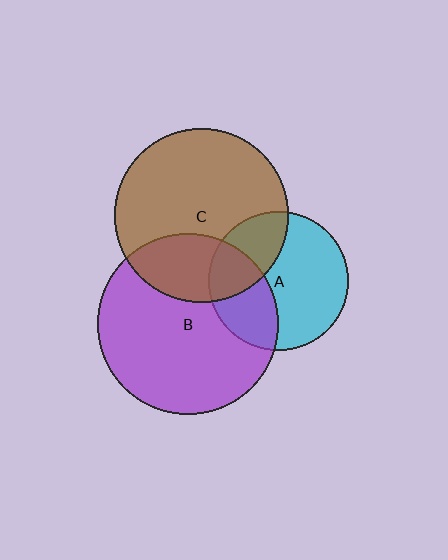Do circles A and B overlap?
Yes.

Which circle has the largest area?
Circle B (purple).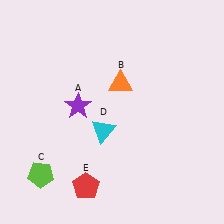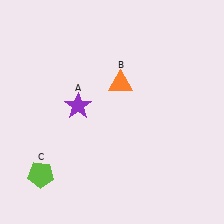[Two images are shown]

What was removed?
The cyan triangle (D), the red pentagon (E) were removed in Image 2.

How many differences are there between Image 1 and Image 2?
There are 2 differences between the two images.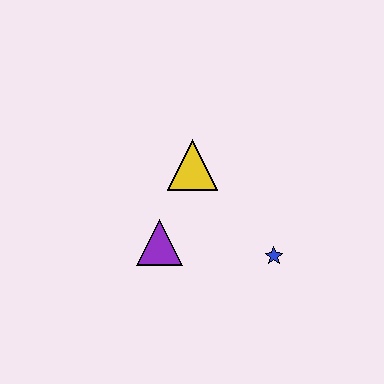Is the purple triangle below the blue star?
No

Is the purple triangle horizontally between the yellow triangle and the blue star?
No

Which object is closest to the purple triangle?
The yellow triangle is closest to the purple triangle.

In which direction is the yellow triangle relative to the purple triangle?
The yellow triangle is above the purple triangle.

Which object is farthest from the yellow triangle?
The blue star is farthest from the yellow triangle.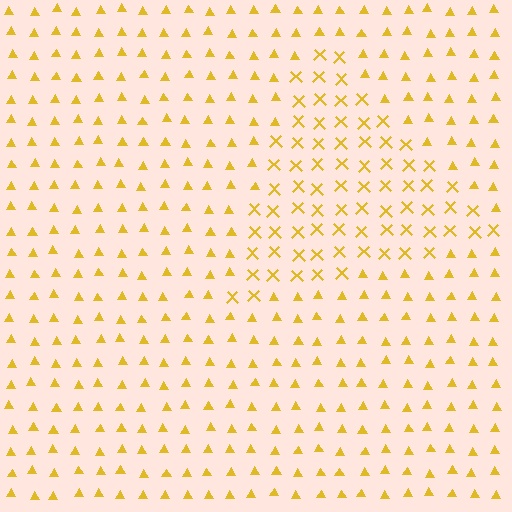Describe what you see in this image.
The image is filled with small yellow elements arranged in a uniform grid. A triangle-shaped region contains X marks, while the surrounding area contains triangles. The boundary is defined purely by the change in element shape.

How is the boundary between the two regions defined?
The boundary is defined by a change in element shape: X marks inside vs. triangles outside. All elements share the same color and spacing.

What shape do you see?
I see a triangle.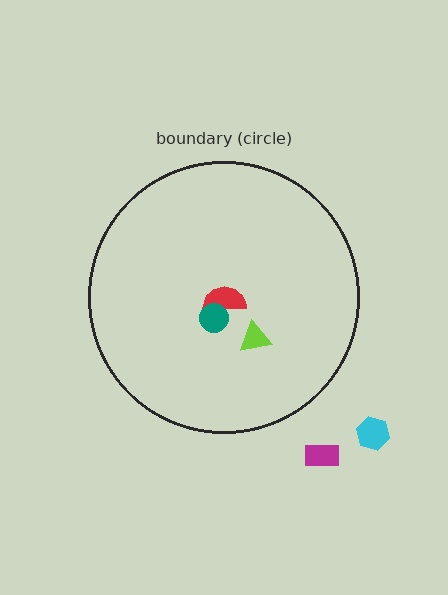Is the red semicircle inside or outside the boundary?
Inside.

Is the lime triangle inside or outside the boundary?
Inside.